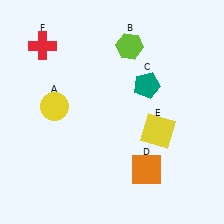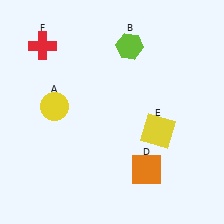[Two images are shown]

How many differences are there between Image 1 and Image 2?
There is 1 difference between the two images.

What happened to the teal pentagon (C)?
The teal pentagon (C) was removed in Image 2. It was in the top-right area of Image 1.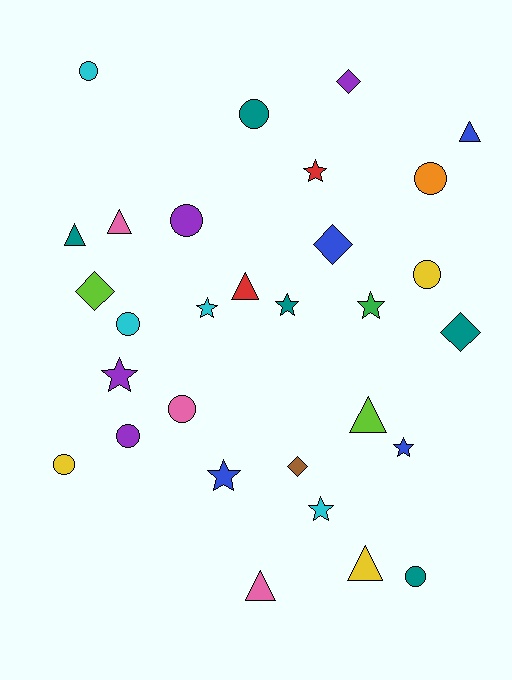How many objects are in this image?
There are 30 objects.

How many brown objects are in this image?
There is 1 brown object.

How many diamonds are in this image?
There are 5 diamonds.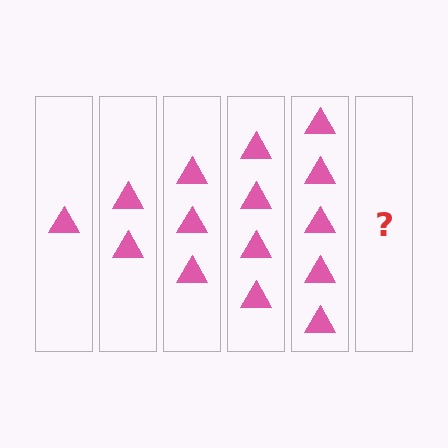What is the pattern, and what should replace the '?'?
The pattern is that each step adds one more triangle. The '?' should be 6 triangles.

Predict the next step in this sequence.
The next step is 6 triangles.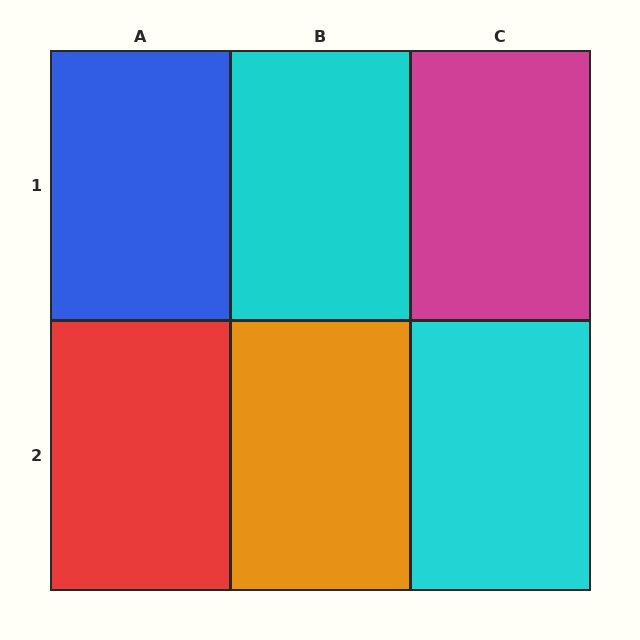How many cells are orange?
1 cell is orange.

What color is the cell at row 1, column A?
Blue.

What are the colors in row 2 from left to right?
Red, orange, cyan.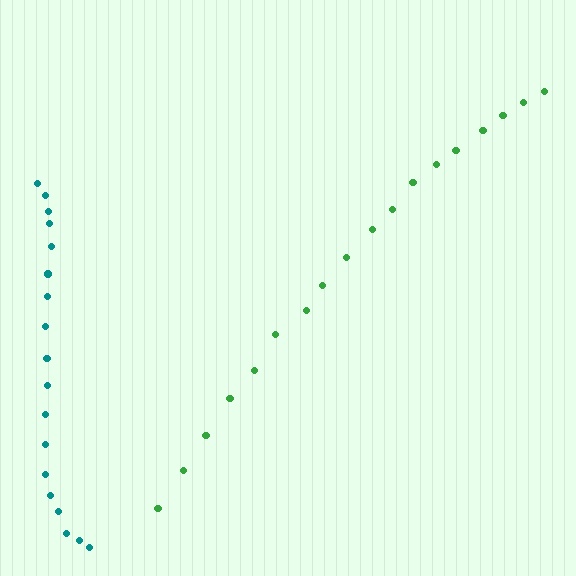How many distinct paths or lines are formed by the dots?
There are 2 distinct paths.